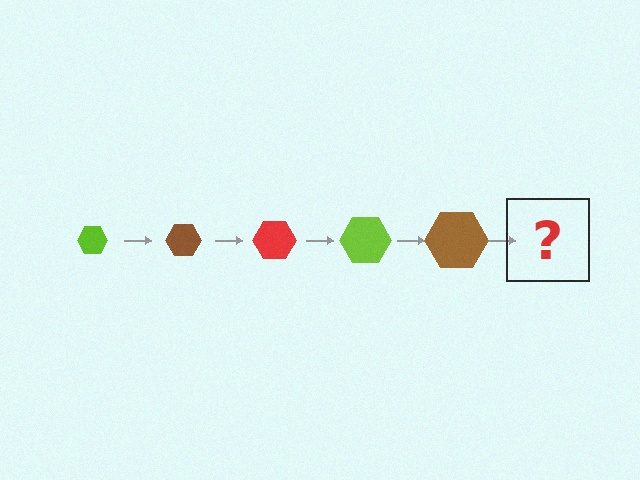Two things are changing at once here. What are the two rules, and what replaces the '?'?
The two rules are that the hexagon grows larger each step and the color cycles through lime, brown, and red. The '?' should be a red hexagon, larger than the previous one.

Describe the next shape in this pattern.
It should be a red hexagon, larger than the previous one.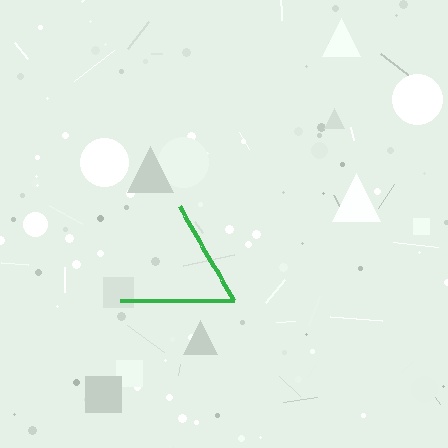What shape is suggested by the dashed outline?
The dashed outline suggests a triangle.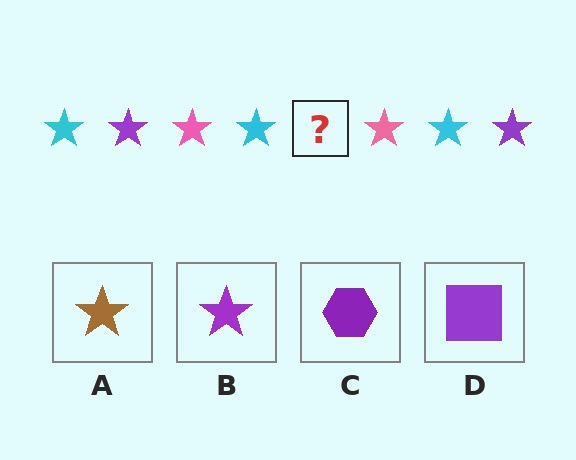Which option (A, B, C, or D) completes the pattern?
B.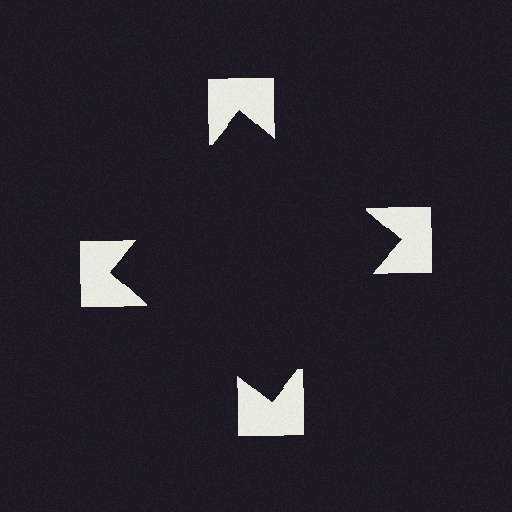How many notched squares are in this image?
There are 4 — one at each vertex of the illusory square.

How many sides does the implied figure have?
4 sides.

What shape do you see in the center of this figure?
An illusory square — its edges are inferred from the aligned wedge cuts in the notched squares, not physically drawn.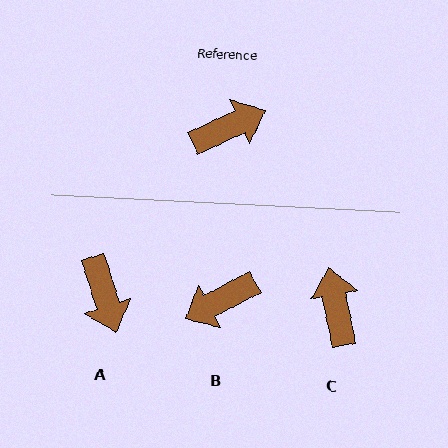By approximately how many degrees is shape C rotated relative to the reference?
Approximately 76 degrees counter-clockwise.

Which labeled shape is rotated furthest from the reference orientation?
B, about 177 degrees away.